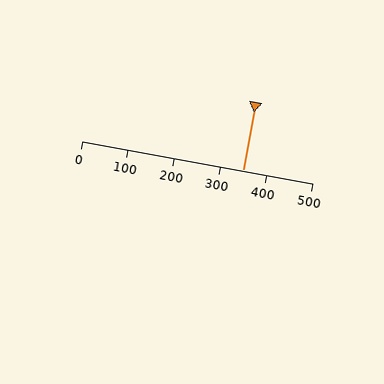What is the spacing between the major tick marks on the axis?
The major ticks are spaced 100 apart.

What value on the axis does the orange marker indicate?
The marker indicates approximately 350.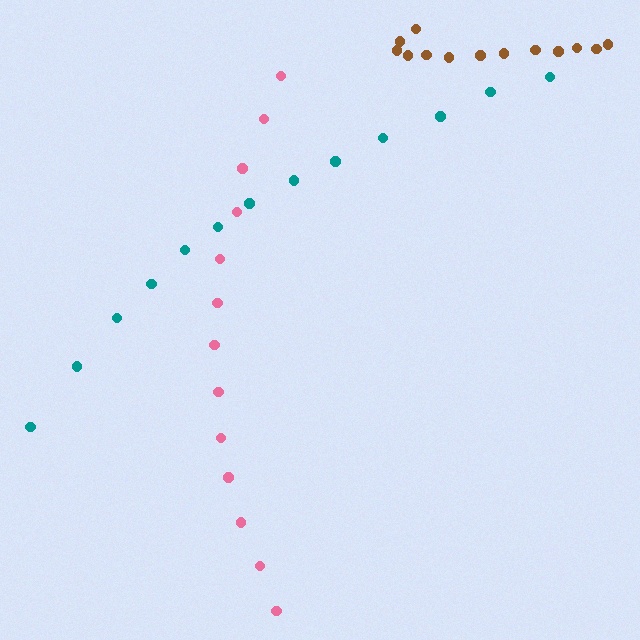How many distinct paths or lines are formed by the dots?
There are 3 distinct paths.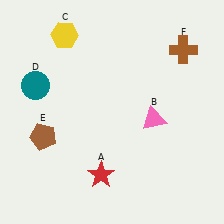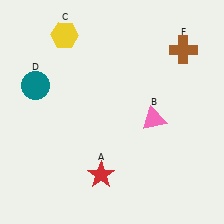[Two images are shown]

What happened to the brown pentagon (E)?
The brown pentagon (E) was removed in Image 2. It was in the bottom-left area of Image 1.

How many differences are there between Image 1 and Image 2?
There is 1 difference between the two images.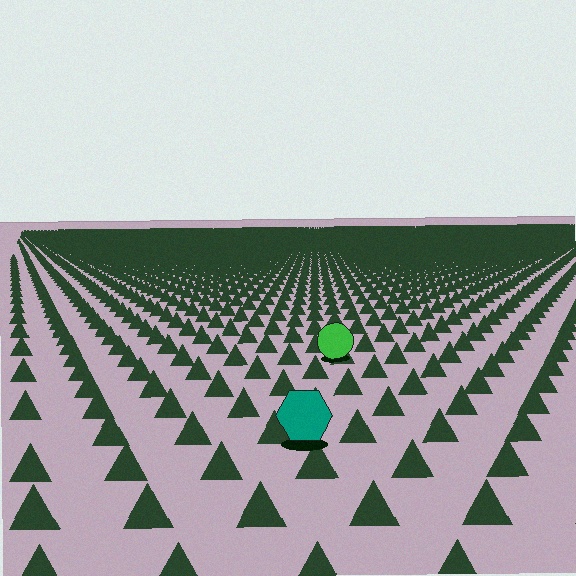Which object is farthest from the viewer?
The green circle is farthest from the viewer. It appears smaller and the ground texture around it is denser.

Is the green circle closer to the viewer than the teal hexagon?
No. The teal hexagon is closer — you can tell from the texture gradient: the ground texture is coarser near it.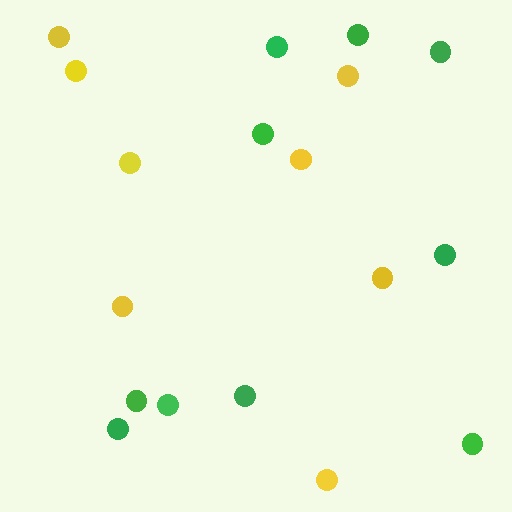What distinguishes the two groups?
There are 2 groups: one group of yellow circles (8) and one group of green circles (10).